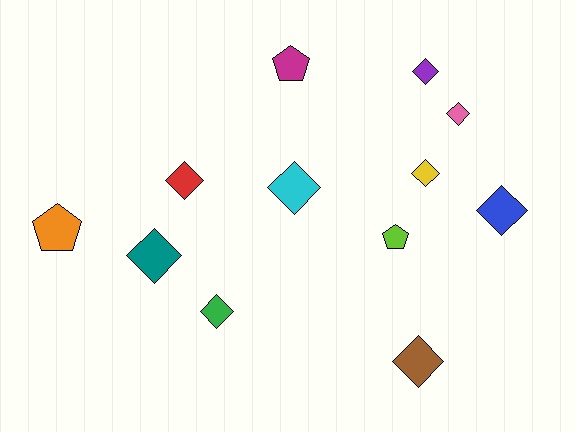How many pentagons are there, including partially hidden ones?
There are 3 pentagons.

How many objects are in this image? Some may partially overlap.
There are 12 objects.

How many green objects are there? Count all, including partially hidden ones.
There is 1 green object.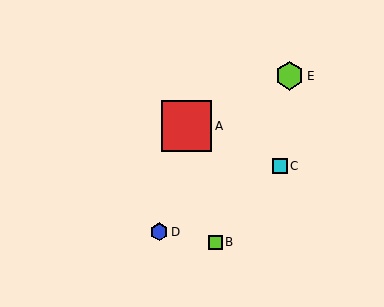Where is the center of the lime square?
The center of the lime square is at (215, 242).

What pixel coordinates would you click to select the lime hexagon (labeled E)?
Click at (289, 76) to select the lime hexagon E.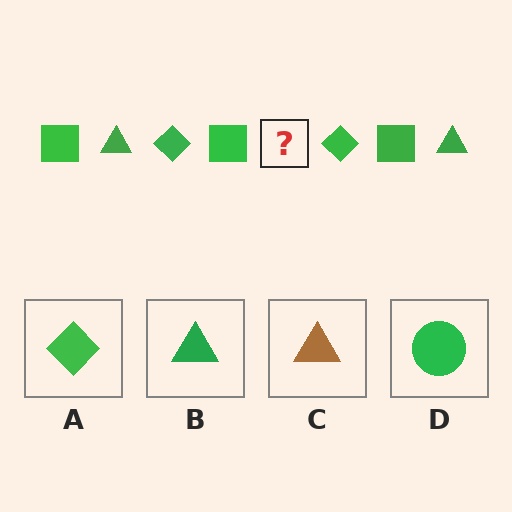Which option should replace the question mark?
Option B.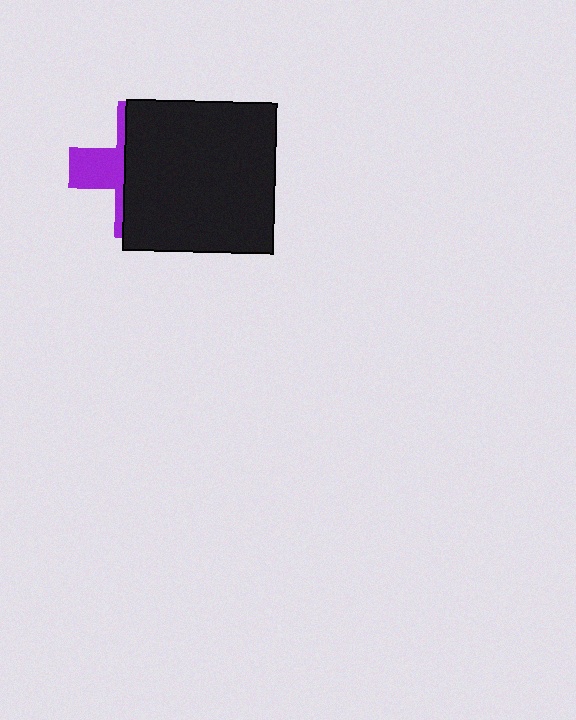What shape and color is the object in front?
The object in front is a black square.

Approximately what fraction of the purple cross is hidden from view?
Roughly 68% of the purple cross is hidden behind the black square.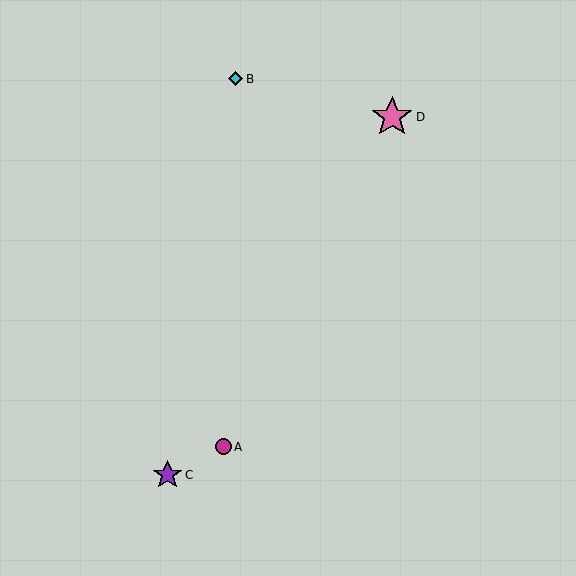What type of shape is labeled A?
Shape A is a magenta circle.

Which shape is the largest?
The pink star (labeled D) is the largest.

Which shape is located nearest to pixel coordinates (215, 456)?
The magenta circle (labeled A) at (223, 447) is nearest to that location.